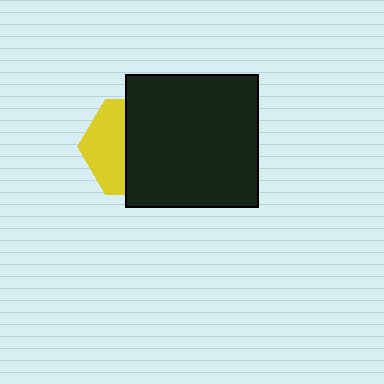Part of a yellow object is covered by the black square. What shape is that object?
It is a hexagon.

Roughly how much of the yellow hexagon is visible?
A small part of it is visible (roughly 41%).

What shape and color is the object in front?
The object in front is a black square.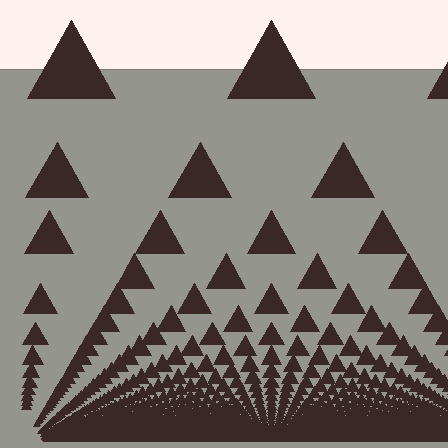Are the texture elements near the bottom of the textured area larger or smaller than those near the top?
Smaller. The gradient is inverted — elements near the bottom are smaller and denser.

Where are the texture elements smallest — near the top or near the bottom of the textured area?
Near the bottom.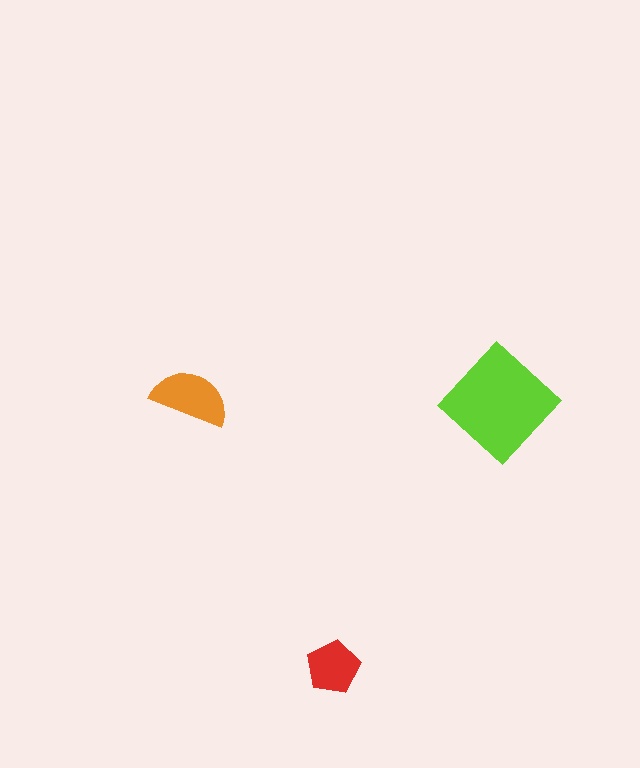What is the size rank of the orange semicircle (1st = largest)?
2nd.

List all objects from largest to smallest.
The lime diamond, the orange semicircle, the red pentagon.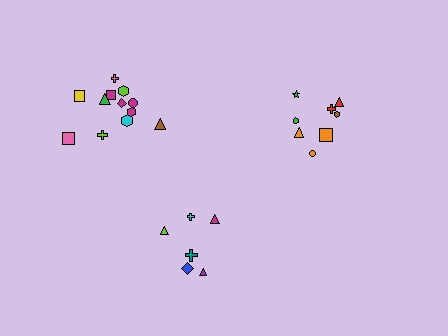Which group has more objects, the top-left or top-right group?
The top-left group.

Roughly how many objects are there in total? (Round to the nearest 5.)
Roughly 25 objects in total.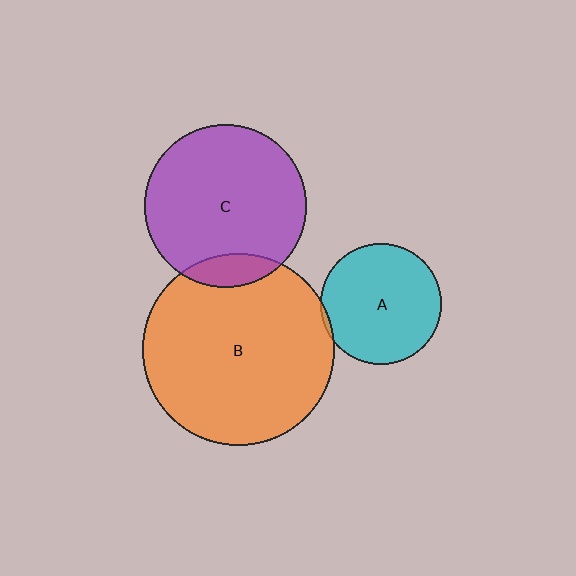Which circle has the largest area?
Circle B (orange).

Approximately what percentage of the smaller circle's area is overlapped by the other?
Approximately 10%.